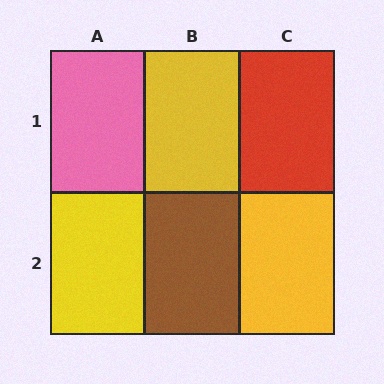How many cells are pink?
1 cell is pink.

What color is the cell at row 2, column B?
Brown.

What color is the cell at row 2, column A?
Yellow.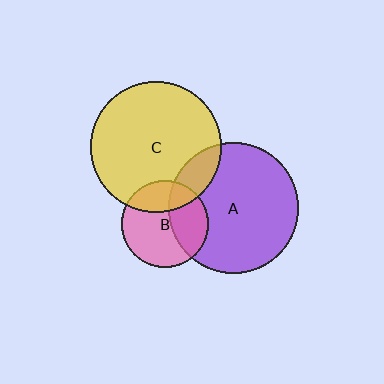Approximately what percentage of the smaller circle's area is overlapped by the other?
Approximately 35%.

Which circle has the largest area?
Circle C (yellow).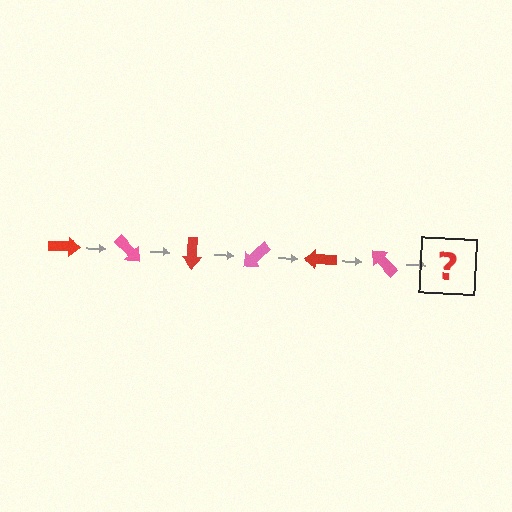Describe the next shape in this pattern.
It should be a red arrow, rotated 270 degrees from the start.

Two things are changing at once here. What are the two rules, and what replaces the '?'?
The two rules are that it rotates 45 degrees each step and the color cycles through red and pink. The '?' should be a red arrow, rotated 270 degrees from the start.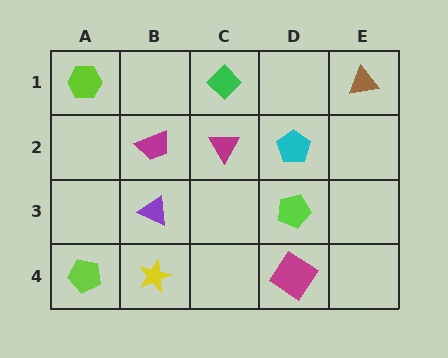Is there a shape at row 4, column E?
No, that cell is empty.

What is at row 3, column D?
A lime pentagon.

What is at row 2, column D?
A cyan pentagon.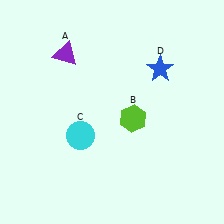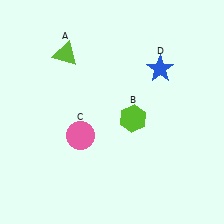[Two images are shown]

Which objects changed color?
A changed from purple to lime. C changed from cyan to pink.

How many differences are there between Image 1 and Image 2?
There are 2 differences between the two images.